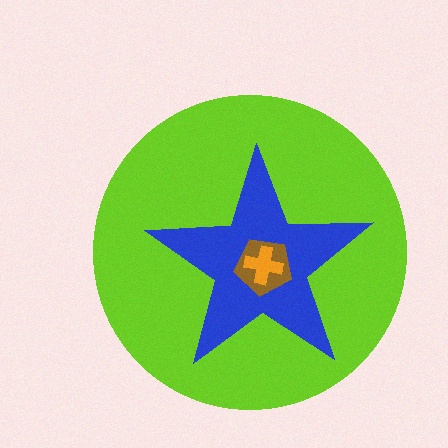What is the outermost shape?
The lime circle.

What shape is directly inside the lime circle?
The blue star.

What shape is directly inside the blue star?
The brown pentagon.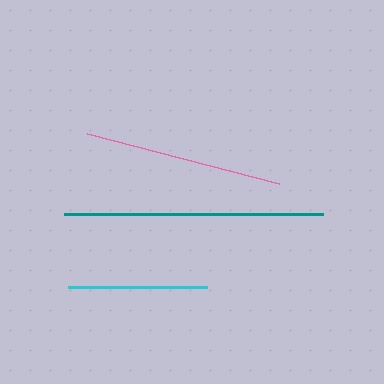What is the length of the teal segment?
The teal segment is approximately 259 pixels long.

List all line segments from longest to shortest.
From longest to shortest: teal, pink, cyan.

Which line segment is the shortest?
The cyan line is the shortest at approximately 139 pixels.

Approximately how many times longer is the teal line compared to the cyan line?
The teal line is approximately 1.9 times the length of the cyan line.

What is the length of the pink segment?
The pink segment is approximately 198 pixels long.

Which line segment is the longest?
The teal line is the longest at approximately 259 pixels.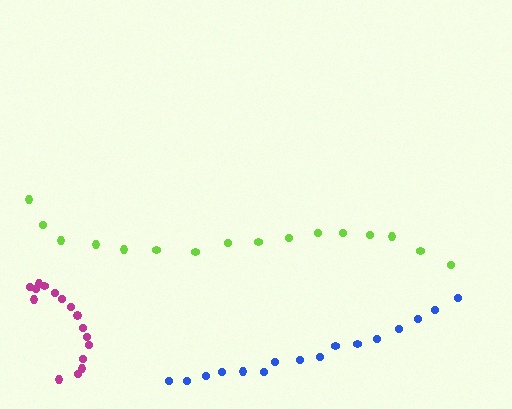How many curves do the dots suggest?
There are 3 distinct paths.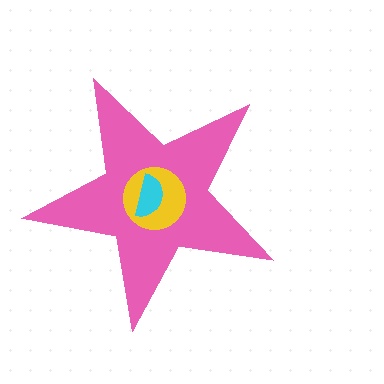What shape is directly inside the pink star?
The yellow circle.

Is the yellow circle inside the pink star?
Yes.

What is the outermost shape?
The pink star.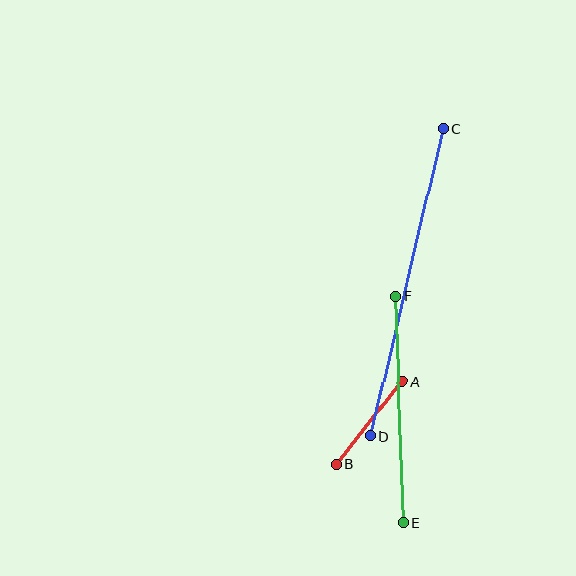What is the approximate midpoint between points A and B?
The midpoint is at approximately (369, 423) pixels.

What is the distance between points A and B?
The distance is approximately 106 pixels.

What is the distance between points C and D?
The distance is approximately 316 pixels.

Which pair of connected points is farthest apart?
Points C and D are farthest apart.